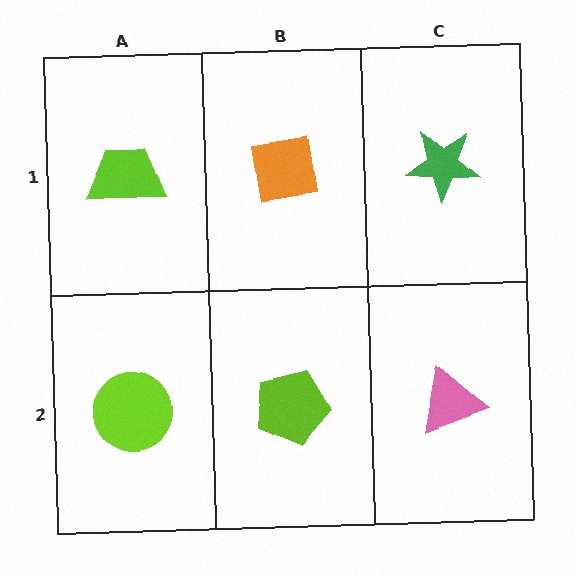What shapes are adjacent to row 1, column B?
A lime pentagon (row 2, column B), a lime trapezoid (row 1, column A), a green star (row 1, column C).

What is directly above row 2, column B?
An orange square.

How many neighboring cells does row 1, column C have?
2.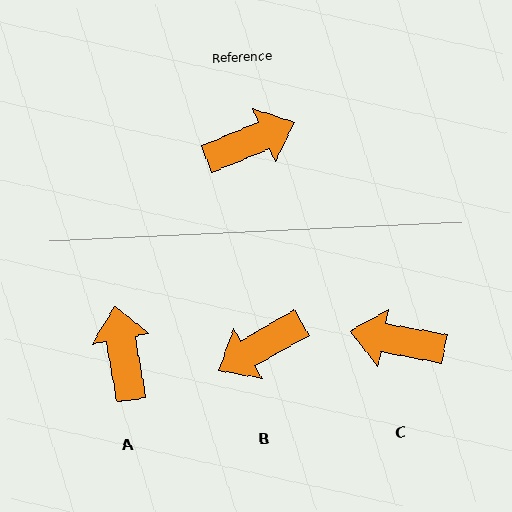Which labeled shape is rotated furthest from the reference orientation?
B, about 173 degrees away.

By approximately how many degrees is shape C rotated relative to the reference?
Approximately 147 degrees counter-clockwise.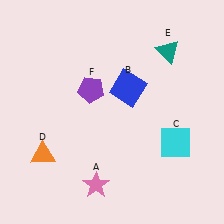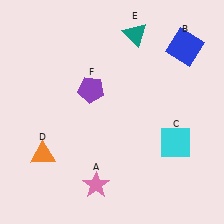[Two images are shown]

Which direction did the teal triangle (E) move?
The teal triangle (E) moved left.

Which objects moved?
The objects that moved are: the blue square (B), the teal triangle (E).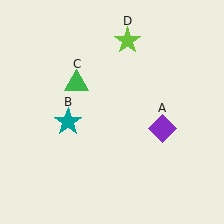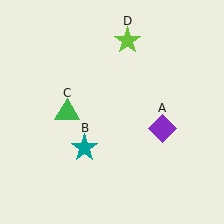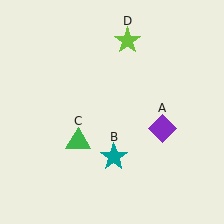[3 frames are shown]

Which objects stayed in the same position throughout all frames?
Purple diamond (object A) and lime star (object D) remained stationary.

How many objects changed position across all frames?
2 objects changed position: teal star (object B), green triangle (object C).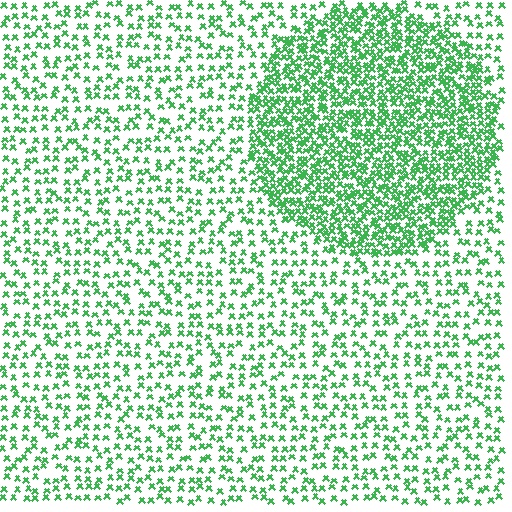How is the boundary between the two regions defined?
The boundary is defined by a change in element density (approximately 2.3x ratio). All elements are the same color, size, and shape.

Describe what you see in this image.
The image contains small green elements arranged at two different densities. A circle-shaped region is visible where the elements are more densely packed than the surrounding area.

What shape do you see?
I see a circle.